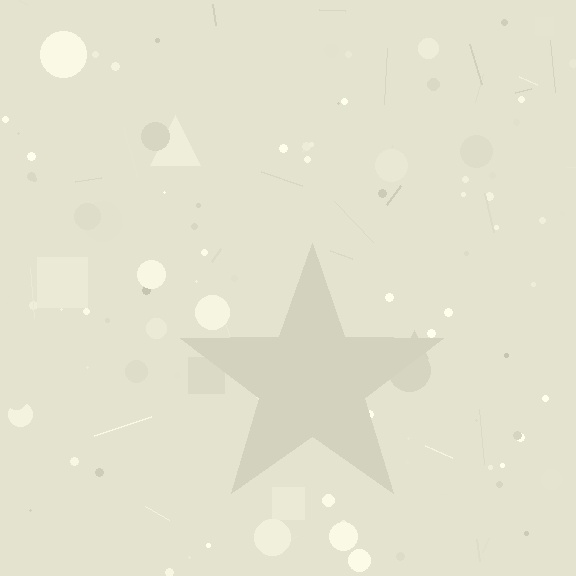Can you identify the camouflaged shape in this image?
The camouflaged shape is a star.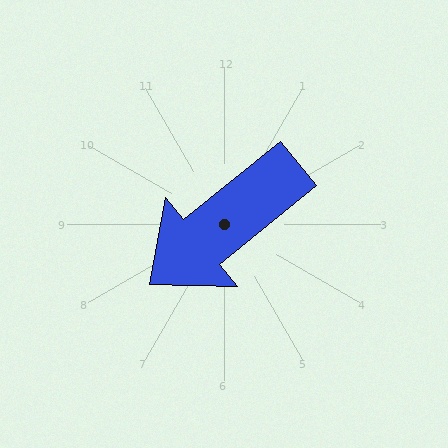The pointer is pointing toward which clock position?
Roughly 8 o'clock.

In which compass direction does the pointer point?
Southwest.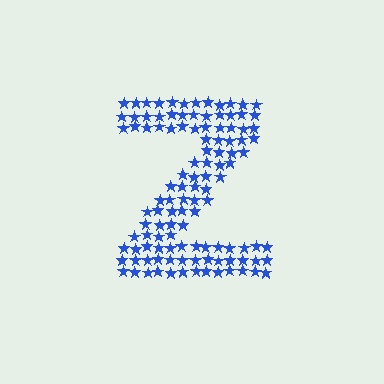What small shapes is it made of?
It is made of small stars.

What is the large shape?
The large shape is the letter Z.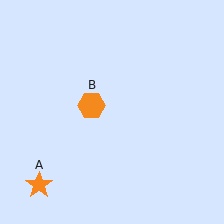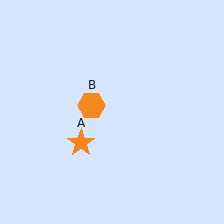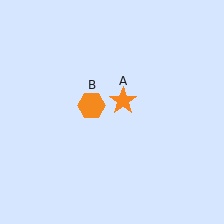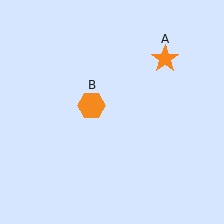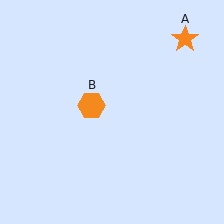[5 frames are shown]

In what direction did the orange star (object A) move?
The orange star (object A) moved up and to the right.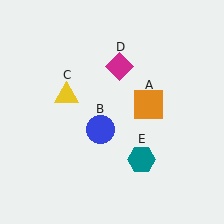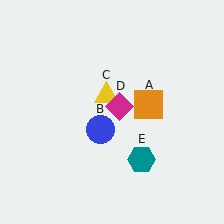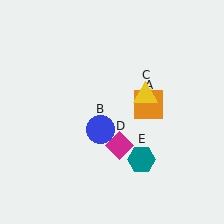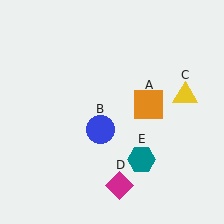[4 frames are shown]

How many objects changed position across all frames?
2 objects changed position: yellow triangle (object C), magenta diamond (object D).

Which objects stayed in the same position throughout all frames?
Orange square (object A) and blue circle (object B) and teal hexagon (object E) remained stationary.